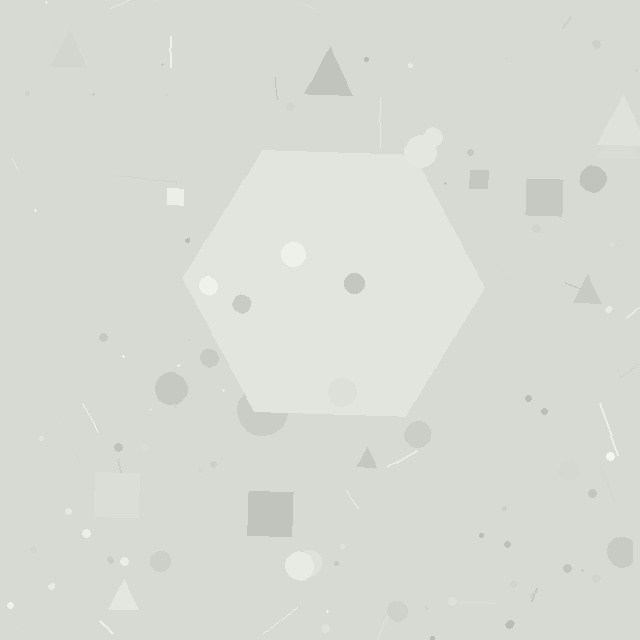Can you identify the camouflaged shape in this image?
The camouflaged shape is a hexagon.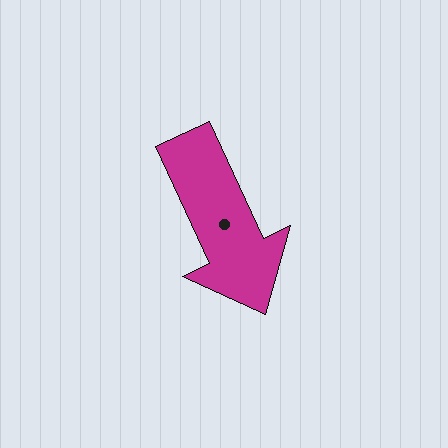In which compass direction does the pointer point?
Southeast.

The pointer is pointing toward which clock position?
Roughly 5 o'clock.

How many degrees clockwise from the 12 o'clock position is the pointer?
Approximately 155 degrees.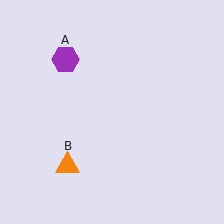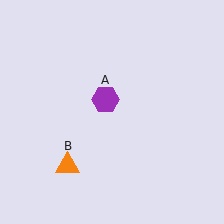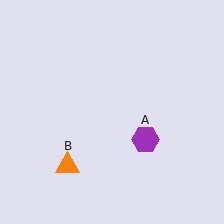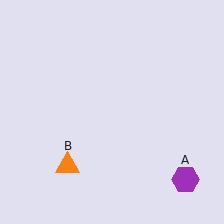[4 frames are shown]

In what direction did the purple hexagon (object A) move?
The purple hexagon (object A) moved down and to the right.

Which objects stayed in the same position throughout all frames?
Orange triangle (object B) remained stationary.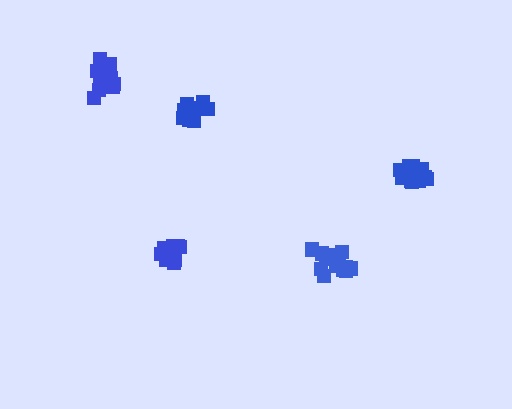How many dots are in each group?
Group 1: 16 dots, Group 2: 13 dots, Group 3: 16 dots, Group 4: 16 dots, Group 5: 17 dots (78 total).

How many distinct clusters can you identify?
There are 5 distinct clusters.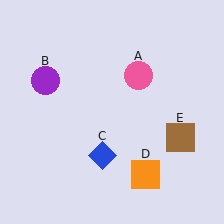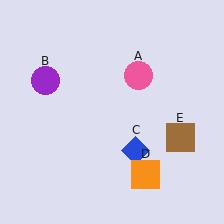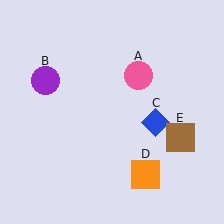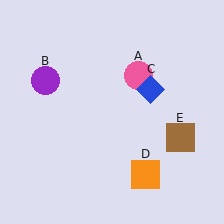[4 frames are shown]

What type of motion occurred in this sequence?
The blue diamond (object C) rotated counterclockwise around the center of the scene.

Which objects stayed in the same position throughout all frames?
Pink circle (object A) and purple circle (object B) and orange square (object D) and brown square (object E) remained stationary.